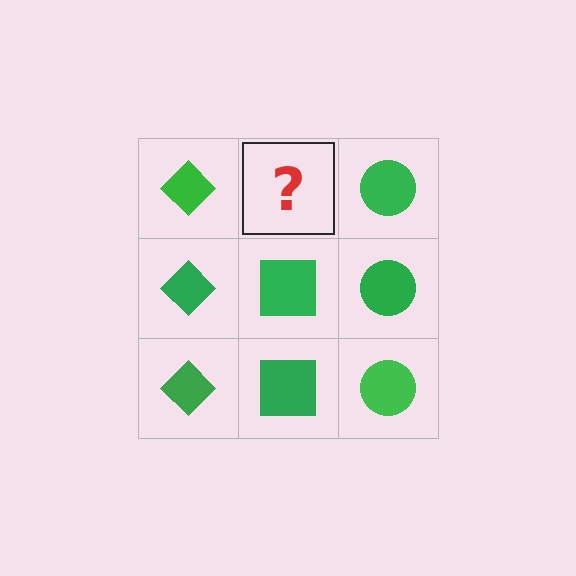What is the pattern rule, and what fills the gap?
The rule is that each column has a consistent shape. The gap should be filled with a green square.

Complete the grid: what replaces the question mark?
The question mark should be replaced with a green square.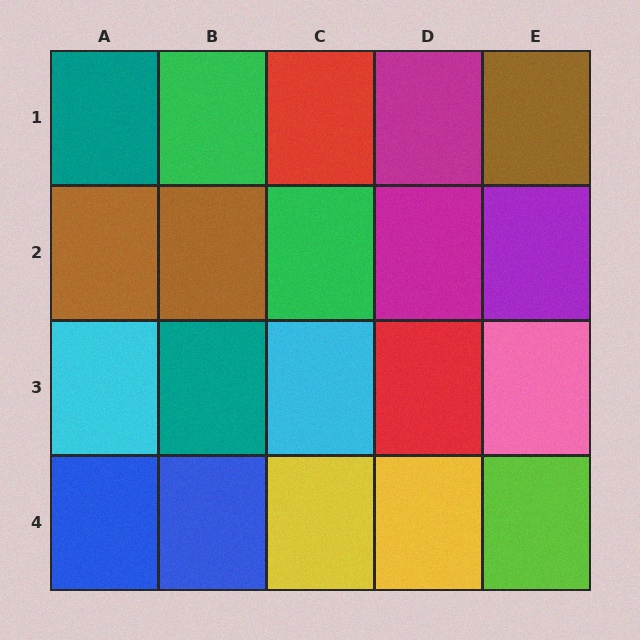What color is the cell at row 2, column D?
Magenta.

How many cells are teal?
2 cells are teal.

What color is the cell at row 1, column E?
Brown.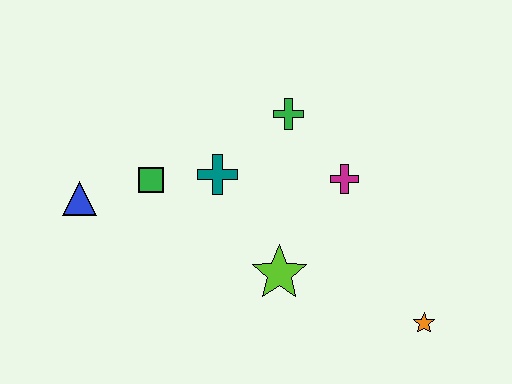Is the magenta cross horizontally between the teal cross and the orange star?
Yes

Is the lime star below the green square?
Yes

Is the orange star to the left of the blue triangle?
No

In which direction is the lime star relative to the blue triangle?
The lime star is to the right of the blue triangle.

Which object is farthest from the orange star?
The blue triangle is farthest from the orange star.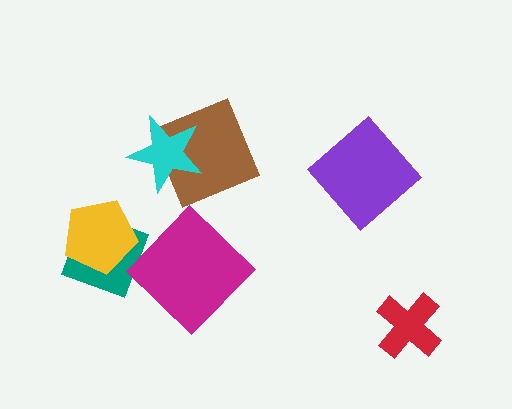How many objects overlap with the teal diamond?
1 object overlaps with the teal diamond.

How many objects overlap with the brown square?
1 object overlaps with the brown square.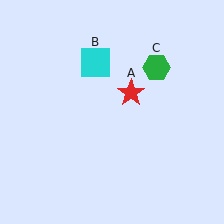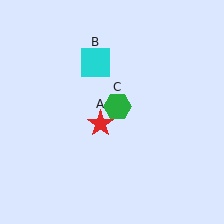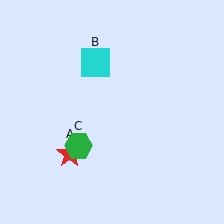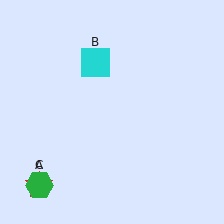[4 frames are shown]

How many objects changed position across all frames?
2 objects changed position: red star (object A), green hexagon (object C).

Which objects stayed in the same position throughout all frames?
Cyan square (object B) remained stationary.